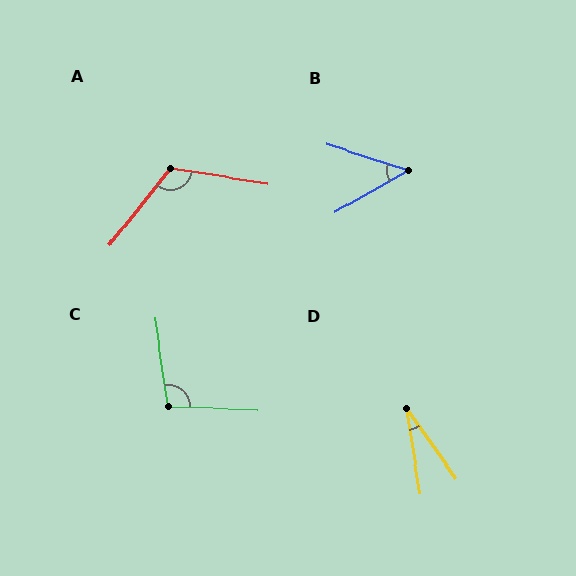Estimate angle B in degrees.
Approximately 48 degrees.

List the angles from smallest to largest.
D (26°), B (48°), C (100°), A (120°).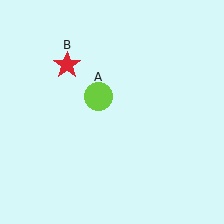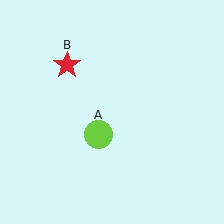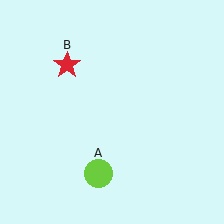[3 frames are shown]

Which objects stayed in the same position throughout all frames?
Red star (object B) remained stationary.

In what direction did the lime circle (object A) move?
The lime circle (object A) moved down.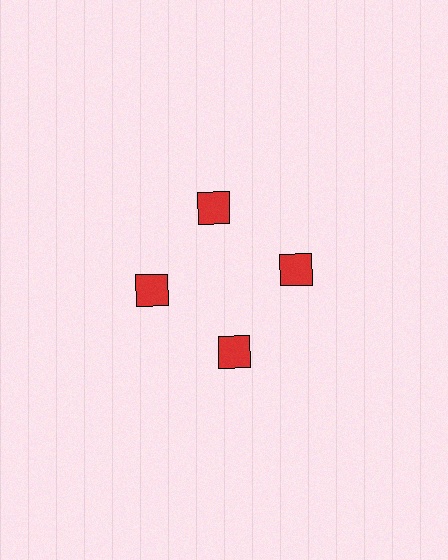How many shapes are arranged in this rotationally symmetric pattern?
There are 4 shapes, arranged in 4 groups of 1.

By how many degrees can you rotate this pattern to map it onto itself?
The pattern maps onto itself every 90 degrees of rotation.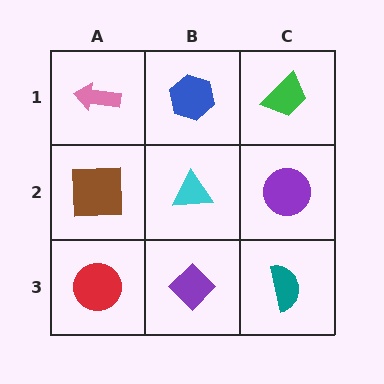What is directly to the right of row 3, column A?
A purple diamond.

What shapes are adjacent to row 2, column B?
A blue hexagon (row 1, column B), a purple diamond (row 3, column B), a brown square (row 2, column A), a purple circle (row 2, column C).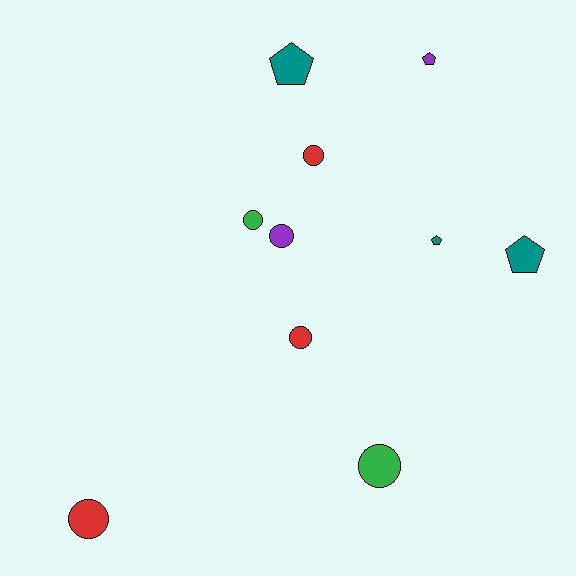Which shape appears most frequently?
Circle, with 6 objects.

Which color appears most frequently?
Red, with 3 objects.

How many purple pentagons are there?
There is 1 purple pentagon.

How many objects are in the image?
There are 10 objects.